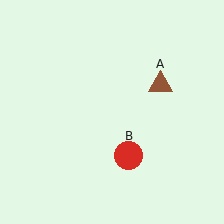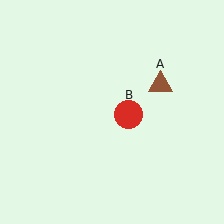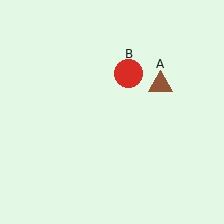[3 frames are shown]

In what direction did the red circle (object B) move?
The red circle (object B) moved up.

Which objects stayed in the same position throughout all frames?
Brown triangle (object A) remained stationary.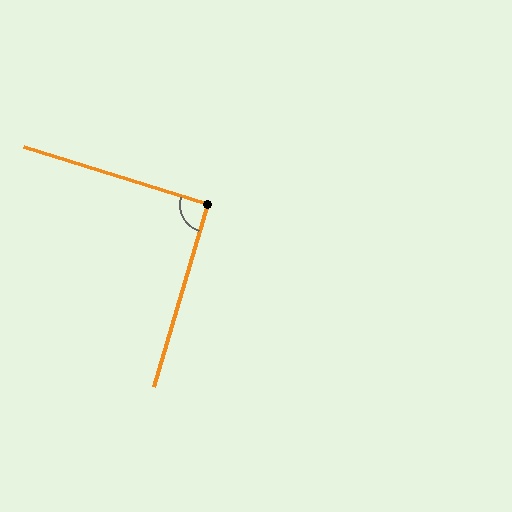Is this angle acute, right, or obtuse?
It is approximately a right angle.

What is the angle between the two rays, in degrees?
Approximately 91 degrees.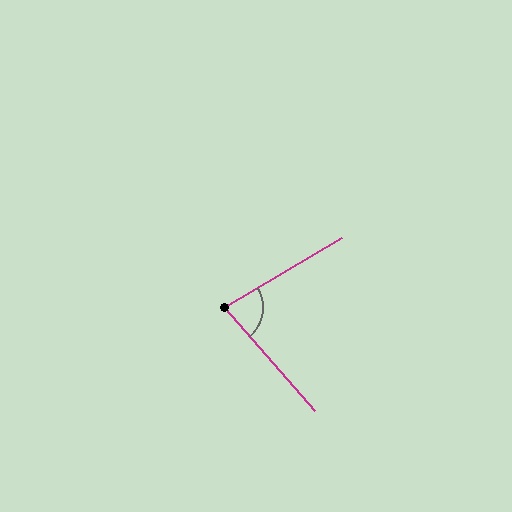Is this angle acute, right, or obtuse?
It is acute.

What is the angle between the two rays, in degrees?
Approximately 80 degrees.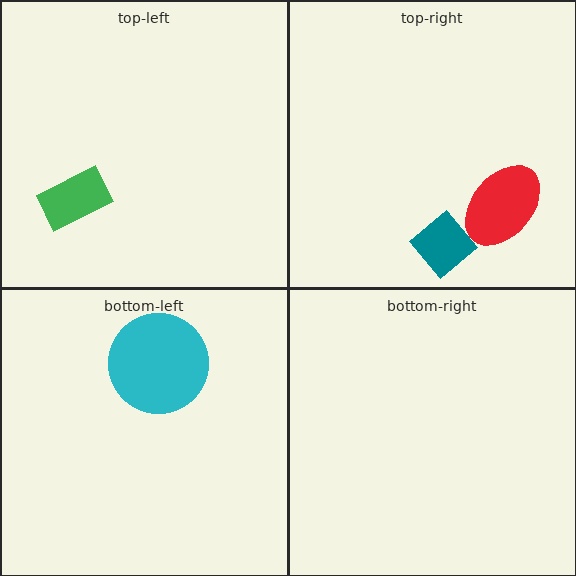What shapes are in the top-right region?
The red ellipse, the teal diamond.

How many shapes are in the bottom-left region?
1.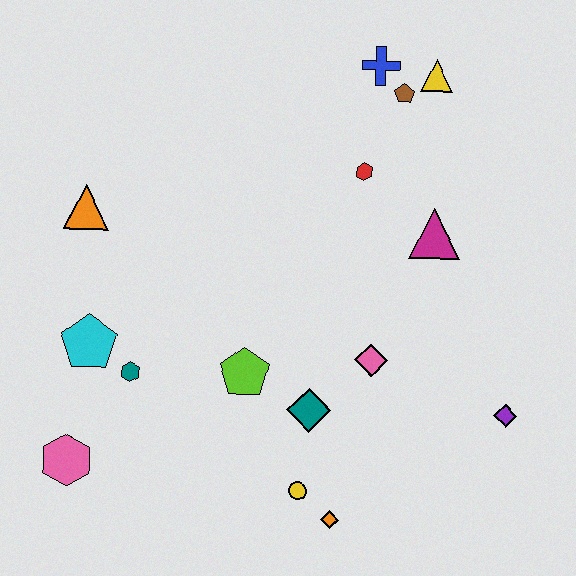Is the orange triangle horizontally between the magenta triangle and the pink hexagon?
Yes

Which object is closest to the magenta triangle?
The red hexagon is closest to the magenta triangle.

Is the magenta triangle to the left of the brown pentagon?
No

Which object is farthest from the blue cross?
The pink hexagon is farthest from the blue cross.